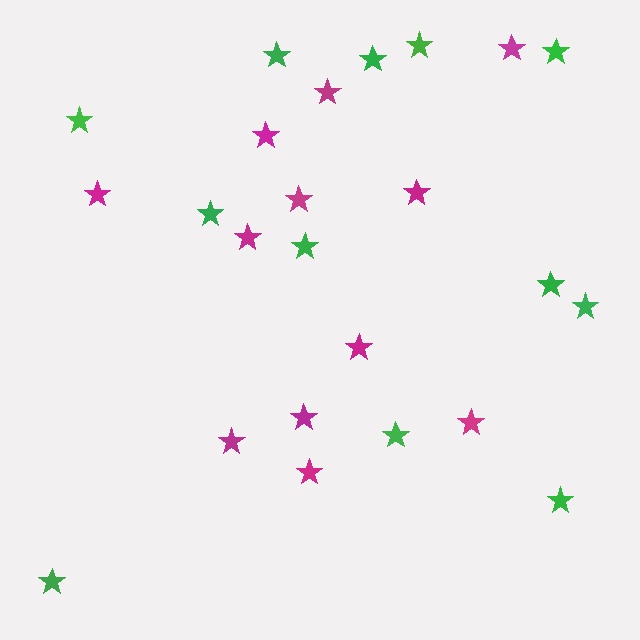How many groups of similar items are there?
There are 2 groups: one group of green stars (12) and one group of magenta stars (12).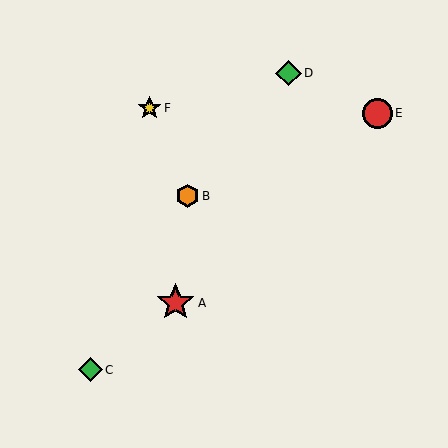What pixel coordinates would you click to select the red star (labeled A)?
Click at (176, 303) to select the red star A.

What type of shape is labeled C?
Shape C is a green diamond.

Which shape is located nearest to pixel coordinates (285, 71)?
The green diamond (labeled D) at (289, 73) is nearest to that location.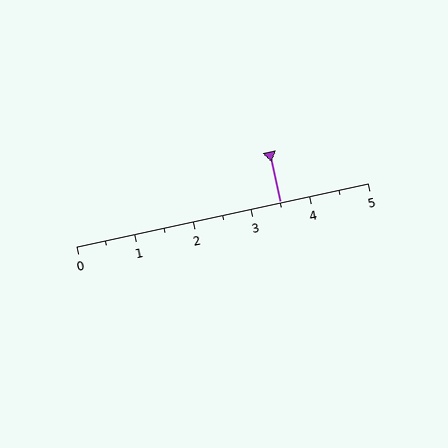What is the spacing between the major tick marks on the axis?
The major ticks are spaced 1 apart.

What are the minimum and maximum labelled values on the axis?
The axis runs from 0 to 5.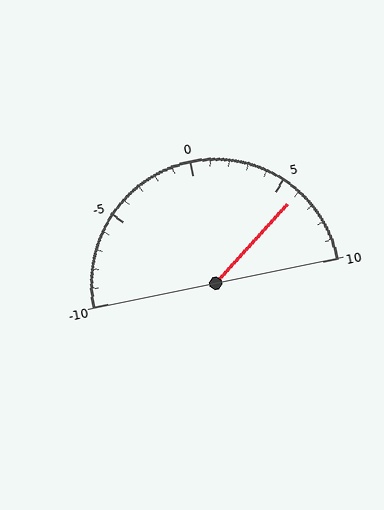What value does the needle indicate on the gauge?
The needle indicates approximately 6.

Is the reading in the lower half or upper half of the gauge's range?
The reading is in the upper half of the range (-10 to 10).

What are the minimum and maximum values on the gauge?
The gauge ranges from -10 to 10.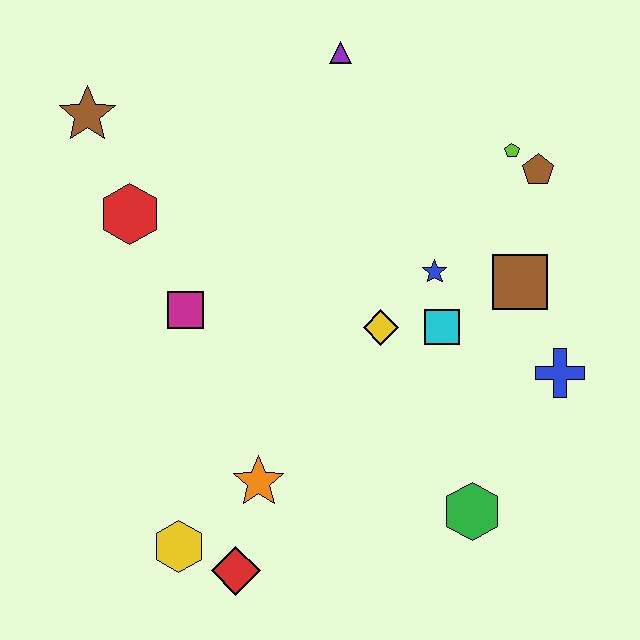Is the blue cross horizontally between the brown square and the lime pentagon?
No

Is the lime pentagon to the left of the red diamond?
No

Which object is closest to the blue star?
The cyan square is closest to the blue star.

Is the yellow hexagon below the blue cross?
Yes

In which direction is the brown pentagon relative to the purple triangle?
The brown pentagon is to the right of the purple triangle.